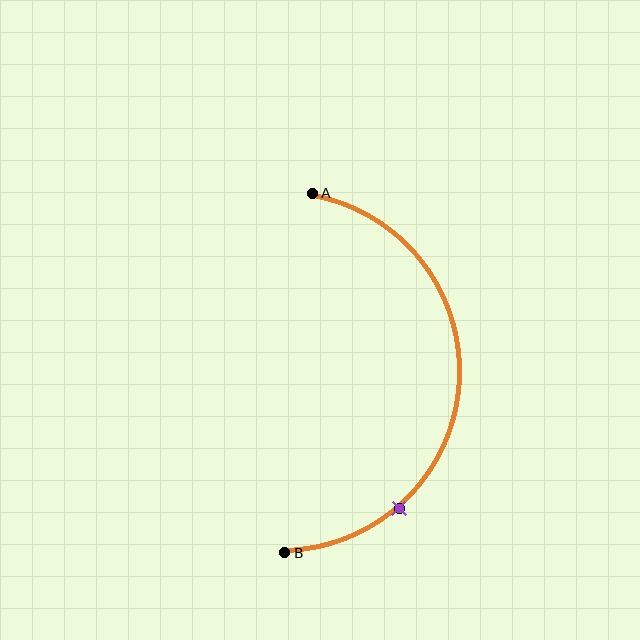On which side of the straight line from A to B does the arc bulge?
The arc bulges to the right of the straight line connecting A and B.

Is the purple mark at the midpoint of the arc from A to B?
No. The purple mark lies on the arc but is closer to endpoint B. The arc midpoint would be at the point on the curve equidistant along the arc from both A and B.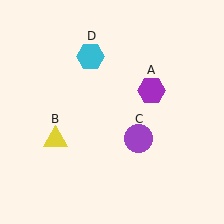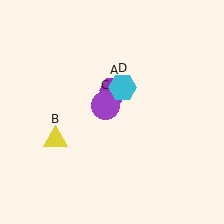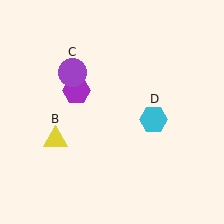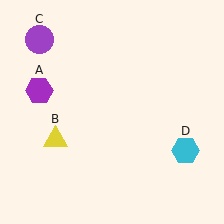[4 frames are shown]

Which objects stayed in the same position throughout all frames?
Yellow triangle (object B) remained stationary.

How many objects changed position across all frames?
3 objects changed position: purple hexagon (object A), purple circle (object C), cyan hexagon (object D).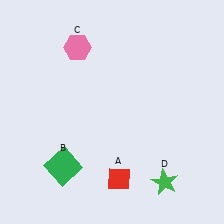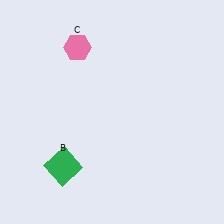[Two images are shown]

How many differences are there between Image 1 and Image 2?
There are 2 differences between the two images.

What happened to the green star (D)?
The green star (D) was removed in Image 2. It was in the bottom-right area of Image 1.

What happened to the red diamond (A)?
The red diamond (A) was removed in Image 2. It was in the bottom-right area of Image 1.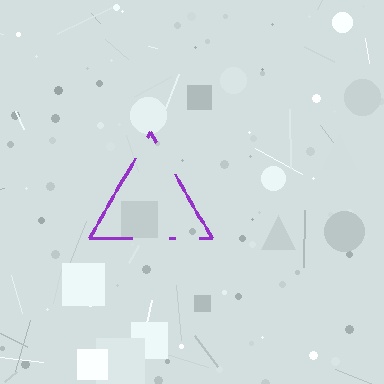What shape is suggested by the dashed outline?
The dashed outline suggests a triangle.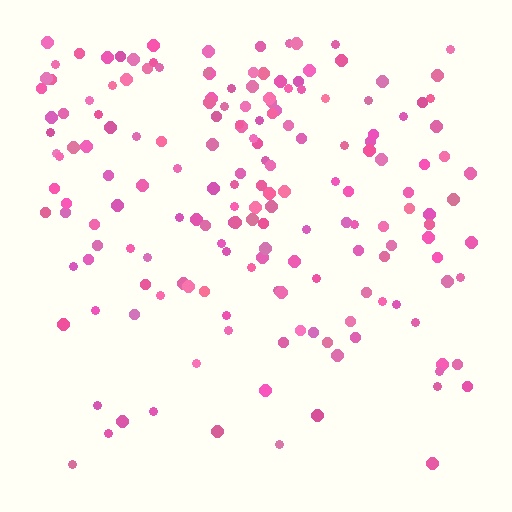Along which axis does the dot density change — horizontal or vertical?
Vertical.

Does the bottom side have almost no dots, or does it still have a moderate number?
Still a moderate number, just noticeably fewer than the top.